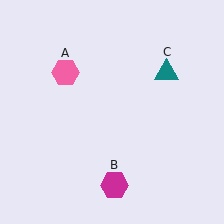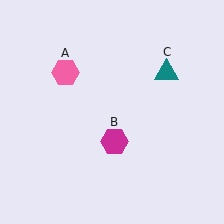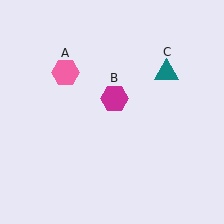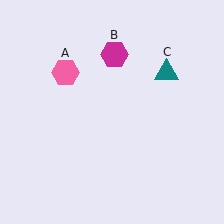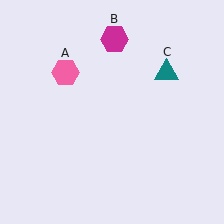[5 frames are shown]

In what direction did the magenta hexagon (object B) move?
The magenta hexagon (object B) moved up.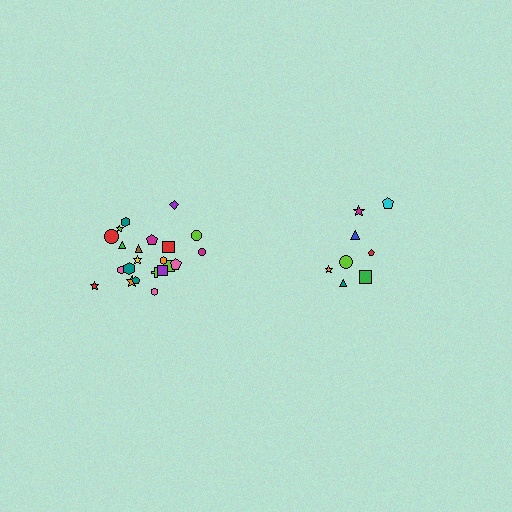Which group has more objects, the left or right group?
The left group.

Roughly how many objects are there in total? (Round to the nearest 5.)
Roughly 30 objects in total.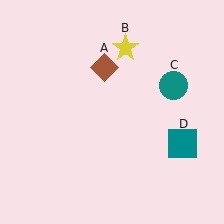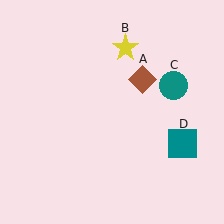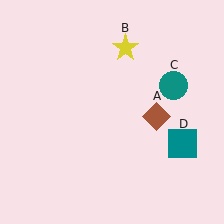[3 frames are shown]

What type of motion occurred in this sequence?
The brown diamond (object A) rotated clockwise around the center of the scene.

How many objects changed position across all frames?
1 object changed position: brown diamond (object A).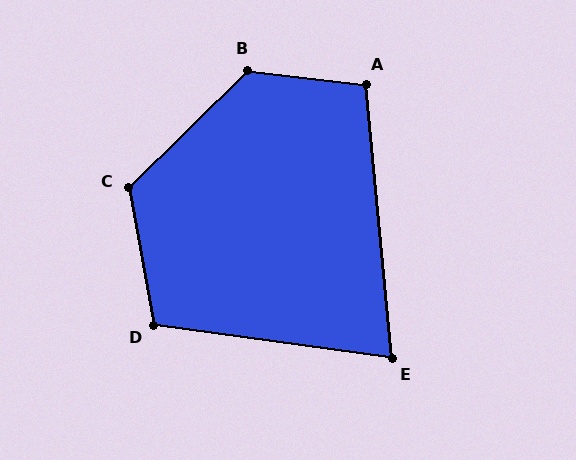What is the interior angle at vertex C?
Approximately 125 degrees (obtuse).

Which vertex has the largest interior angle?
B, at approximately 128 degrees.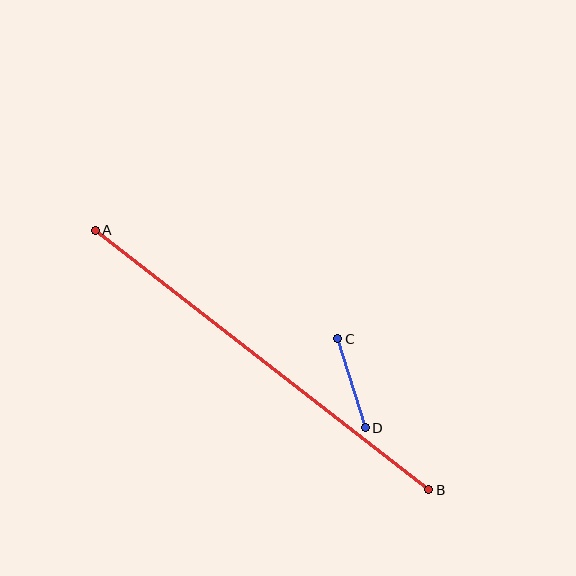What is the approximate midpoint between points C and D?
The midpoint is at approximately (351, 383) pixels.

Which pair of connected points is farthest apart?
Points A and B are farthest apart.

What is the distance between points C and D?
The distance is approximately 93 pixels.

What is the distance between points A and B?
The distance is approximately 423 pixels.